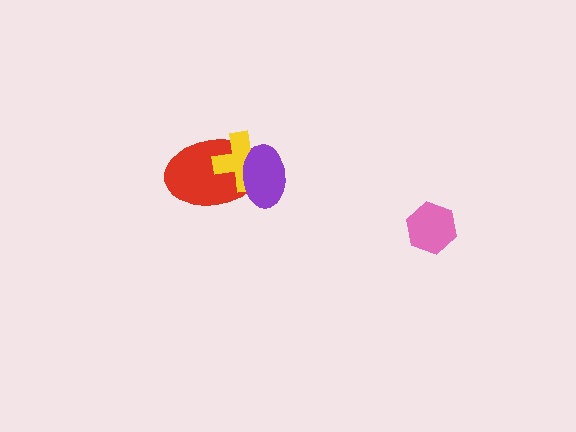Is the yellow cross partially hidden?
Yes, it is partially covered by another shape.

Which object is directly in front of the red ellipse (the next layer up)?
The yellow cross is directly in front of the red ellipse.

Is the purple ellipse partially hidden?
No, no other shape covers it.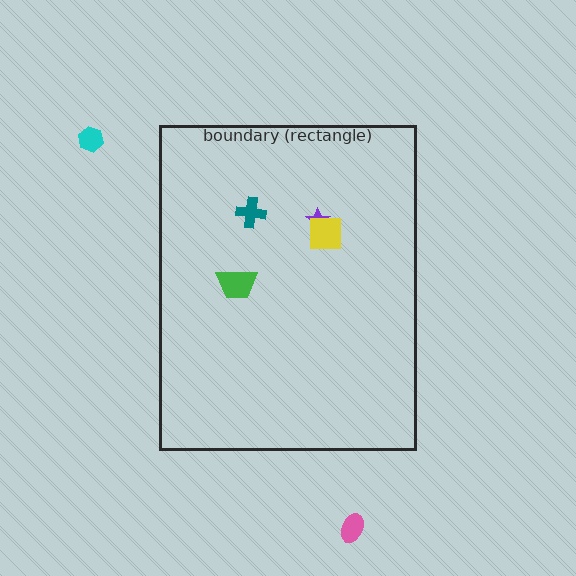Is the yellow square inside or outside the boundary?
Inside.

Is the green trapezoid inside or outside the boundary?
Inside.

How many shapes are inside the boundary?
4 inside, 2 outside.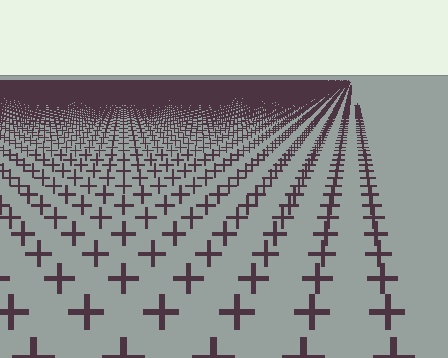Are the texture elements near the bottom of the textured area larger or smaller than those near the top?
Larger. Near the bottom, elements are closer to the viewer and appear at a bigger on-screen size.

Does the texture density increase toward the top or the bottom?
Density increases toward the top.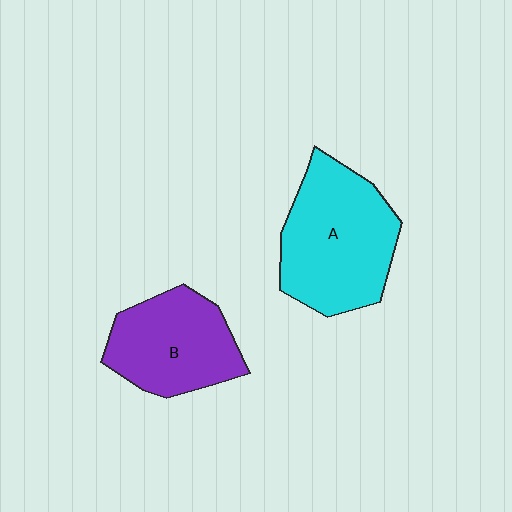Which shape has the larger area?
Shape A (cyan).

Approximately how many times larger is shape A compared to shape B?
Approximately 1.3 times.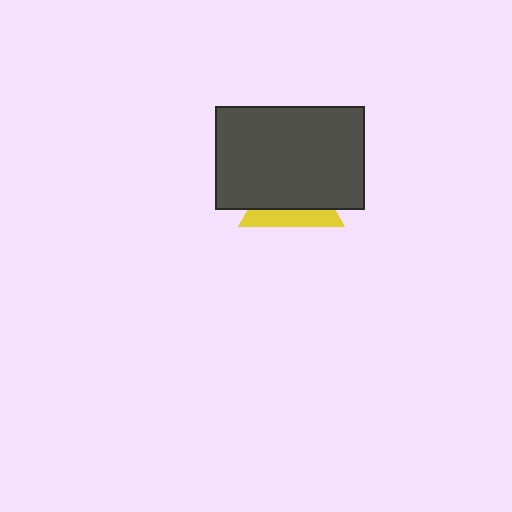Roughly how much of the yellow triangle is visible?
A small part of it is visible (roughly 35%).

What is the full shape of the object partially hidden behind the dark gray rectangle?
The partially hidden object is a yellow triangle.